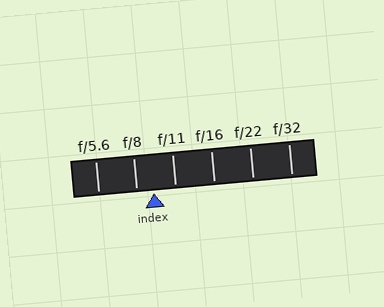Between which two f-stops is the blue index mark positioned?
The index mark is between f/8 and f/11.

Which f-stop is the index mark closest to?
The index mark is closest to f/8.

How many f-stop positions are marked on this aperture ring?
There are 6 f-stop positions marked.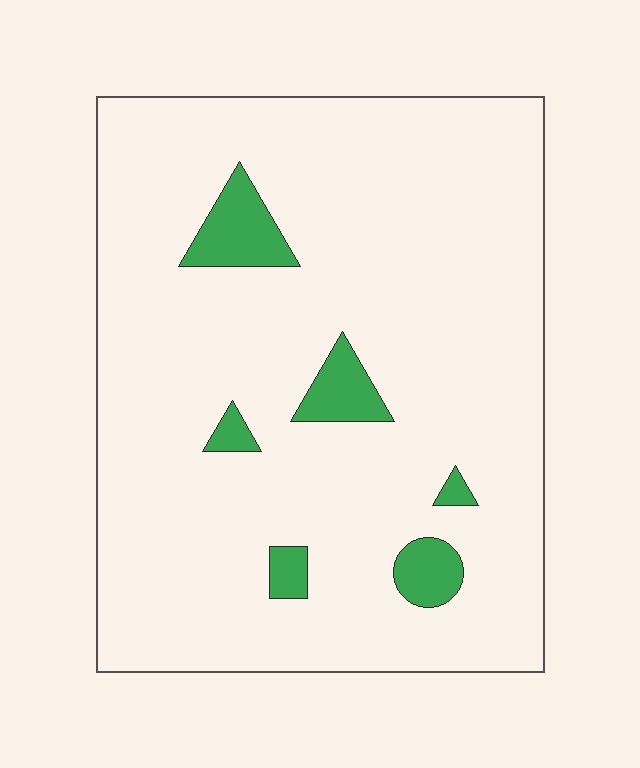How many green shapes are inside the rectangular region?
6.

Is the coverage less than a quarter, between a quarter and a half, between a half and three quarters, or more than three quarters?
Less than a quarter.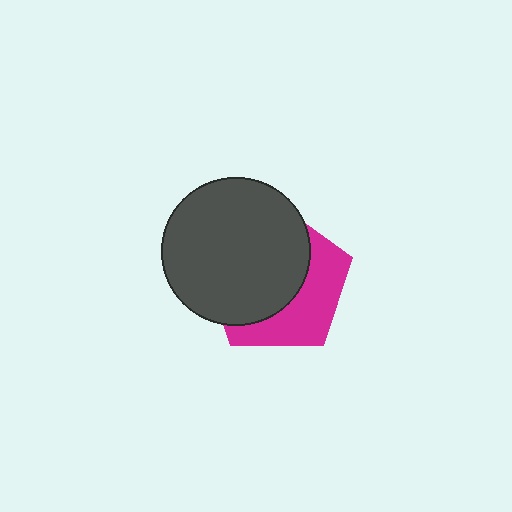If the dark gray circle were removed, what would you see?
You would see the complete magenta pentagon.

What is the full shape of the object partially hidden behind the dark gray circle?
The partially hidden object is a magenta pentagon.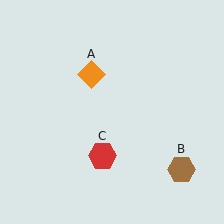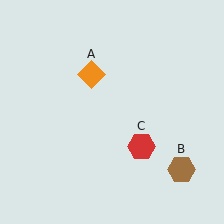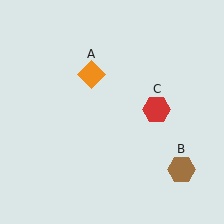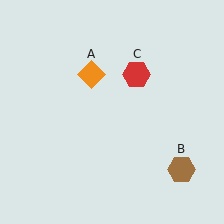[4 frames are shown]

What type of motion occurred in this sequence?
The red hexagon (object C) rotated counterclockwise around the center of the scene.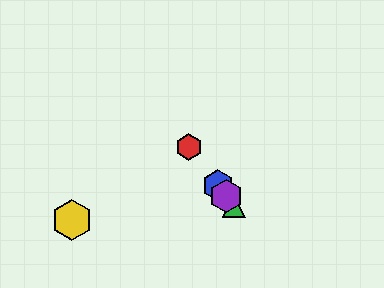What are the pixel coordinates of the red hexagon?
The red hexagon is at (189, 147).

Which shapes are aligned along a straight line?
The red hexagon, the blue hexagon, the green triangle, the purple hexagon are aligned along a straight line.